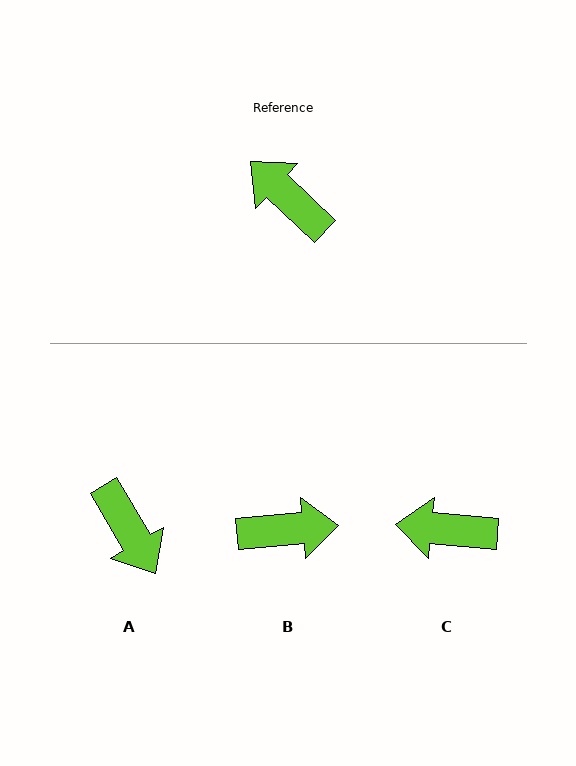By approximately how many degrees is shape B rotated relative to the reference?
Approximately 132 degrees clockwise.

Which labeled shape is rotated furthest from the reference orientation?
A, about 164 degrees away.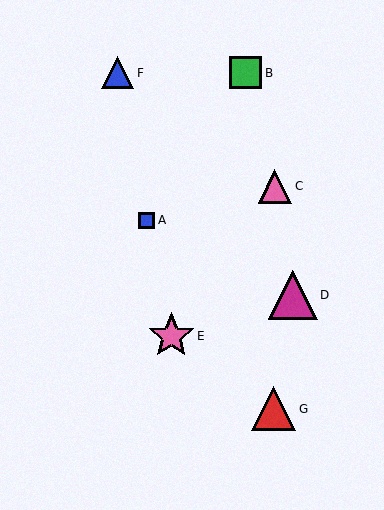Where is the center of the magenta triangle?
The center of the magenta triangle is at (293, 295).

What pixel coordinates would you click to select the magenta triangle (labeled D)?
Click at (293, 295) to select the magenta triangle D.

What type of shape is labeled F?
Shape F is a blue triangle.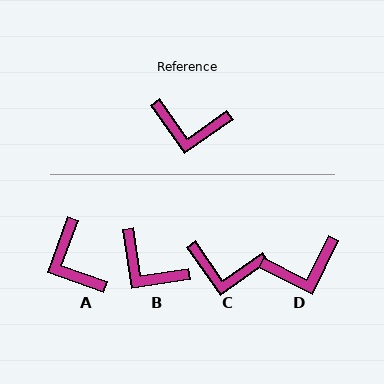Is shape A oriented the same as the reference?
No, it is off by about 55 degrees.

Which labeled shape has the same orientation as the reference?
C.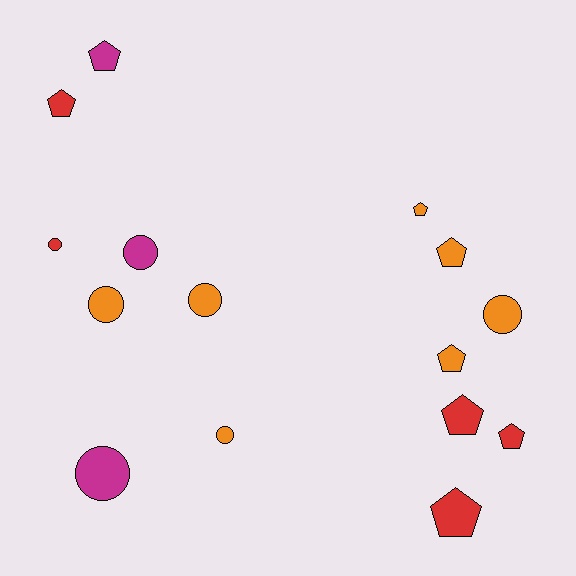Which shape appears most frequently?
Pentagon, with 8 objects.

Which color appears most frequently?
Orange, with 7 objects.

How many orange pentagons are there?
There are 3 orange pentagons.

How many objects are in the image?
There are 15 objects.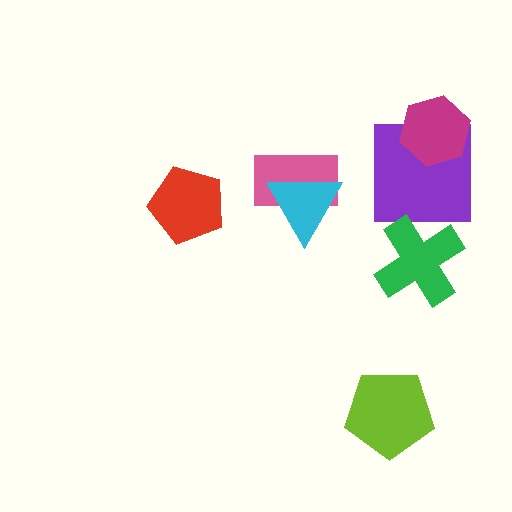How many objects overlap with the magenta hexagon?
1 object overlaps with the magenta hexagon.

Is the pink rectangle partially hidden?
Yes, it is partially covered by another shape.